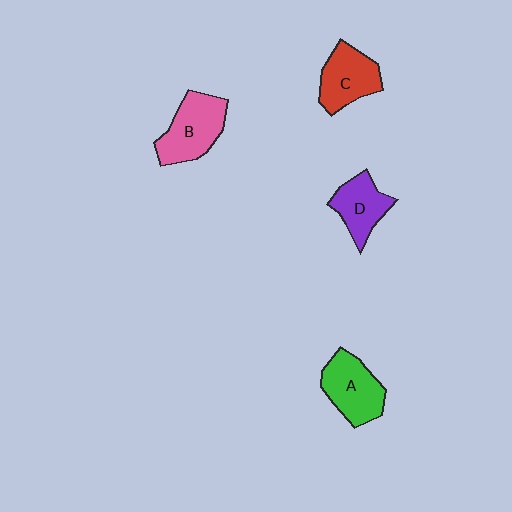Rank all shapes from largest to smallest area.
From largest to smallest: B (pink), A (green), C (red), D (purple).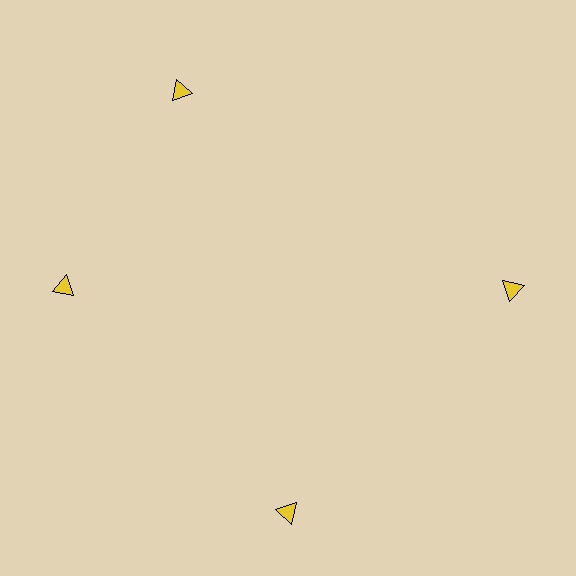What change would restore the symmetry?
The symmetry would be restored by rotating it back into even spacing with its neighbors so that all 4 triangles sit at equal angles and equal distance from the center.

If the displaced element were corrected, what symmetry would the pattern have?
It would have 4-fold rotational symmetry — the pattern would map onto itself every 90 degrees.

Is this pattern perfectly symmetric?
No. The 4 yellow triangles are arranged in a ring, but one element near the 12 o'clock position is rotated out of alignment along the ring, breaking the 4-fold rotational symmetry.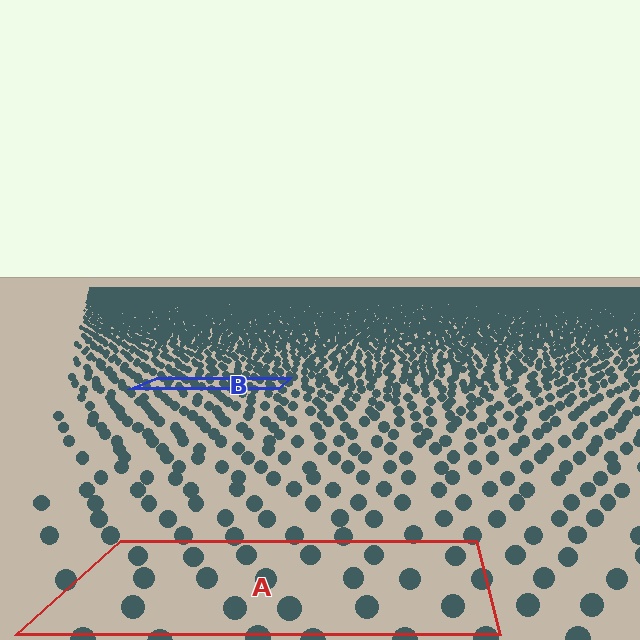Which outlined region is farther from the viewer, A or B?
Region B is farther from the viewer — the texture elements inside it appear smaller and more densely packed.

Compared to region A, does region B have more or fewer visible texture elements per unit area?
Region B has more texture elements per unit area — they are packed more densely because it is farther away.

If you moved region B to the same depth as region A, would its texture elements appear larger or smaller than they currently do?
They would appear larger. At a closer depth, the same texture elements are projected at a bigger on-screen size.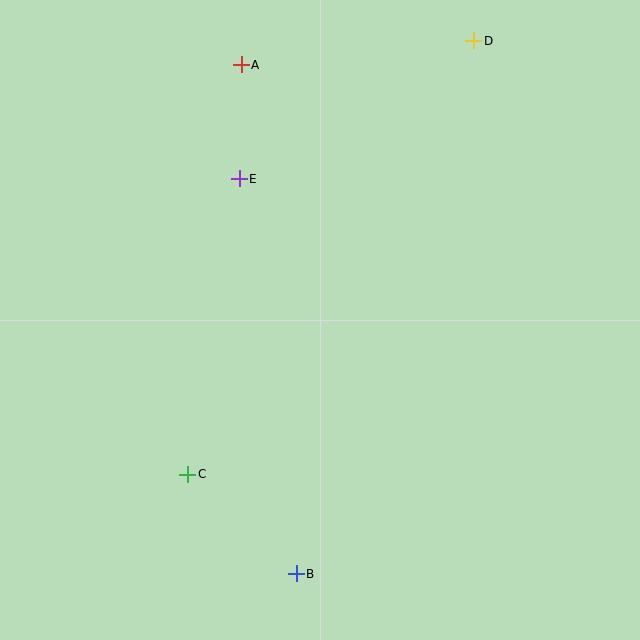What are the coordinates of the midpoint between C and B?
The midpoint between C and B is at (242, 524).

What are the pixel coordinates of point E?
Point E is at (239, 179).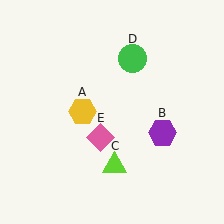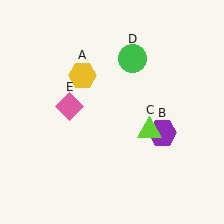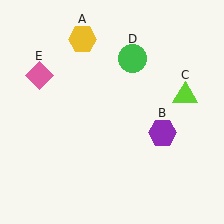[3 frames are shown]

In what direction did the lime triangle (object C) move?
The lime triangle (object C) moved up and to the right.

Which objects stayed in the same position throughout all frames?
Purple hexagon (object B) and green circle (object D) remained stationary.